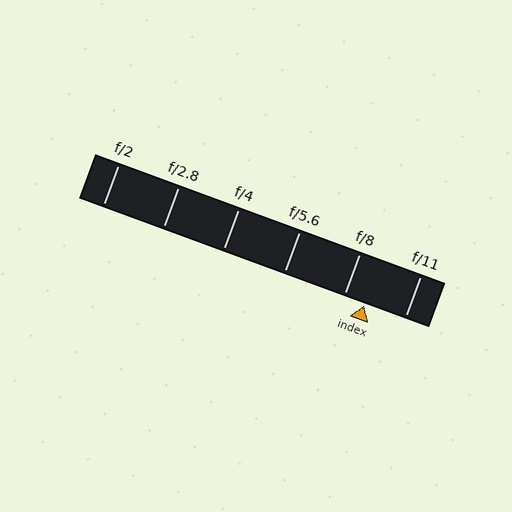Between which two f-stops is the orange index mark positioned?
The index mark is between f/8 and f/11.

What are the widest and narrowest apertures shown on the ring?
The widest aperture shown is f/2 and the narrowest is f/11.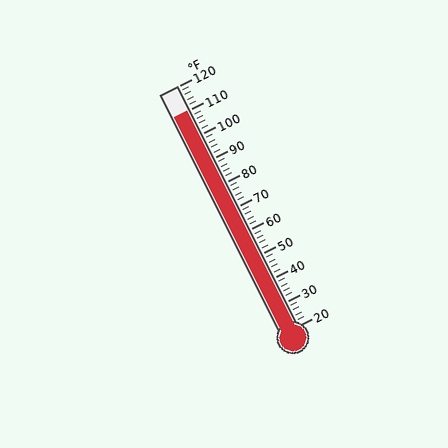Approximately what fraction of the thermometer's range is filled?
The thermometer is filled to approximately 90% of its range.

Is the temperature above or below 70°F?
The temperature is above 70°F.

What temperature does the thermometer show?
The thermometer shows approximately 110°F.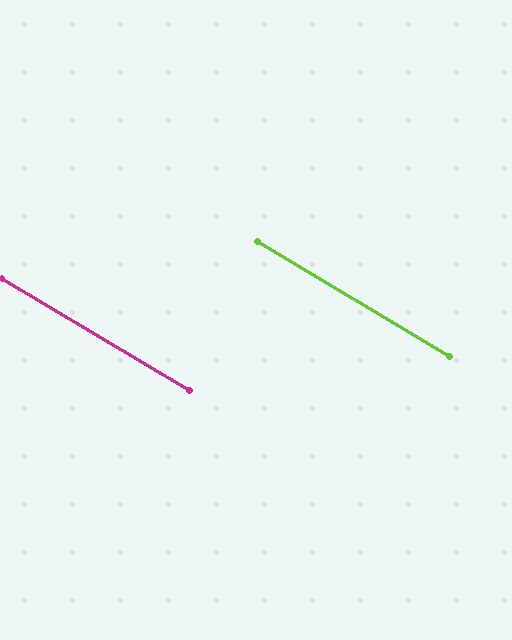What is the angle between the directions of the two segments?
Approximately 0 degrees.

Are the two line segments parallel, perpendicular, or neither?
Parallel — their directions differ by only 0.1°.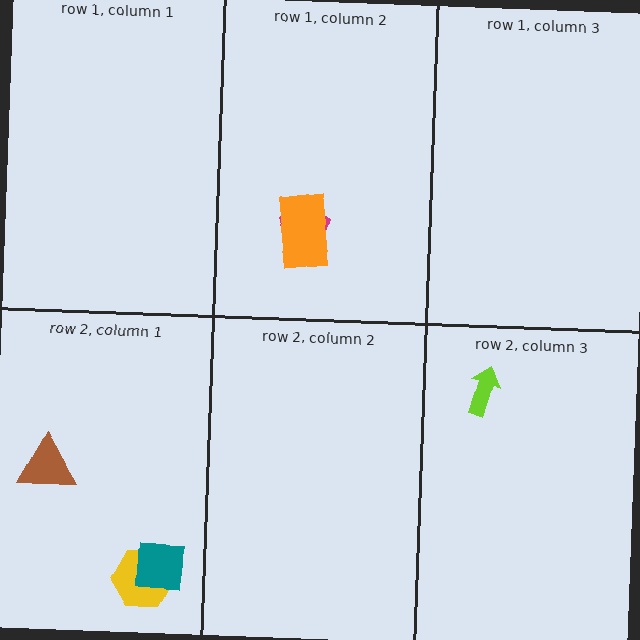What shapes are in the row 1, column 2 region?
The magenta pentagon, the orange rectangle.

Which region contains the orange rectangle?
The row 1, column 2 region.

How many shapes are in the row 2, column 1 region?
3.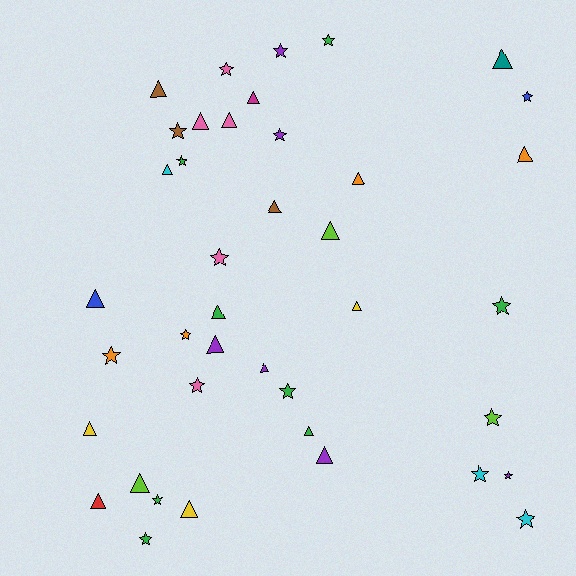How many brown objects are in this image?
There are 3 brown objects.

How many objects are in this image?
There are 40 objects.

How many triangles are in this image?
There are 21 triangles.